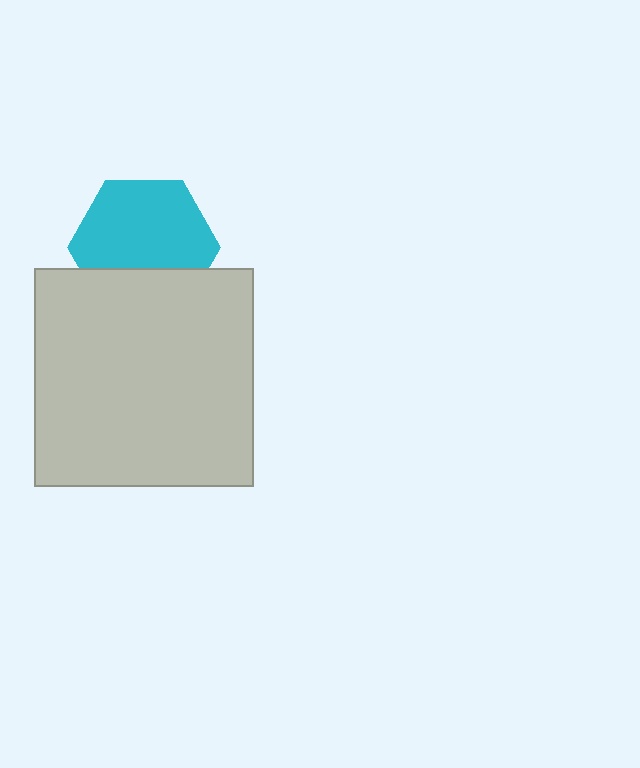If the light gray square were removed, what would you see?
You would see the complete cyan hexagon.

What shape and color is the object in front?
The object in front is a light gray square.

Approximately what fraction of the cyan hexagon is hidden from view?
Roughly 31% of the cyan hexagon is hidden behind the light gray square.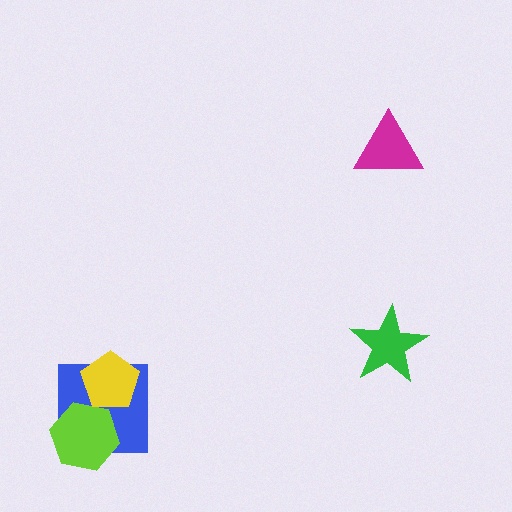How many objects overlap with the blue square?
2 objects overlap with the blue square.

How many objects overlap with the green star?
0 objects overlap with the green star.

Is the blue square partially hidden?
Yes, it is partially covered by another shape.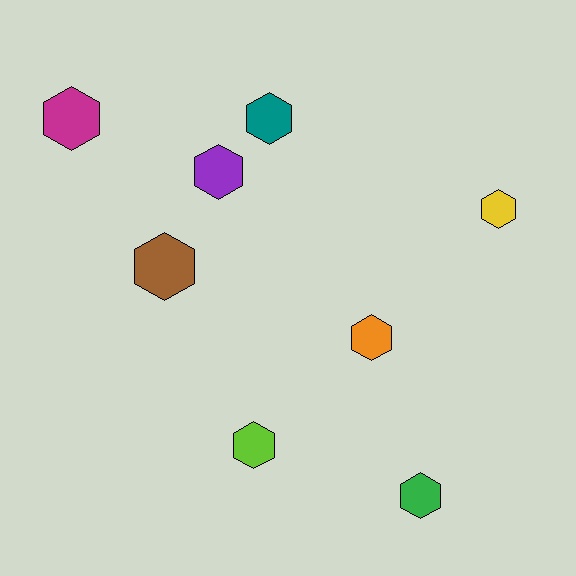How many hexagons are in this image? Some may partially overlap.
There are 8 hexagons.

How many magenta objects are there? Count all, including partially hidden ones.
There is 1 magenta object.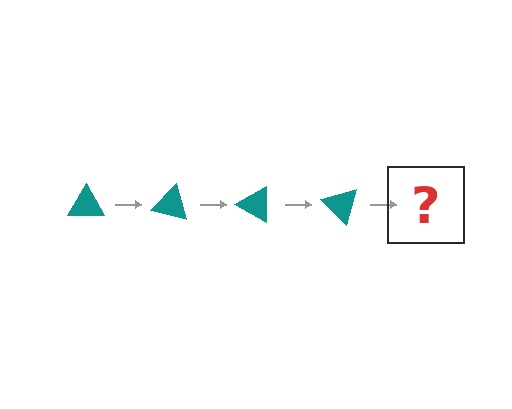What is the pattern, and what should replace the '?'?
The pattern is that the triangle rotates 15 degrees each step. The '?' should be a teal triangle rotated 60 degrees.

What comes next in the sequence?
The next element should be a teal triangle rotated 60 degrees.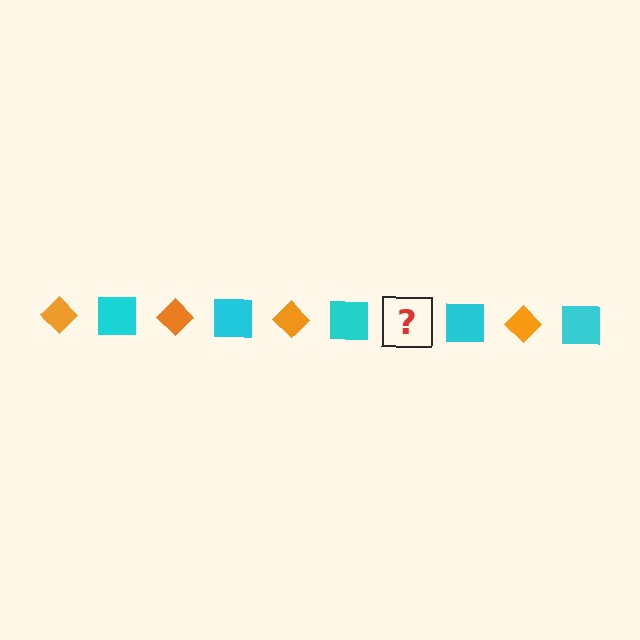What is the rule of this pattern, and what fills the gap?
The rule is that the pattern alternates between orange diamond and cyan square. The gap should be filled with an orange diamond.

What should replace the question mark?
The question mark should be replaced with an orange diamond.